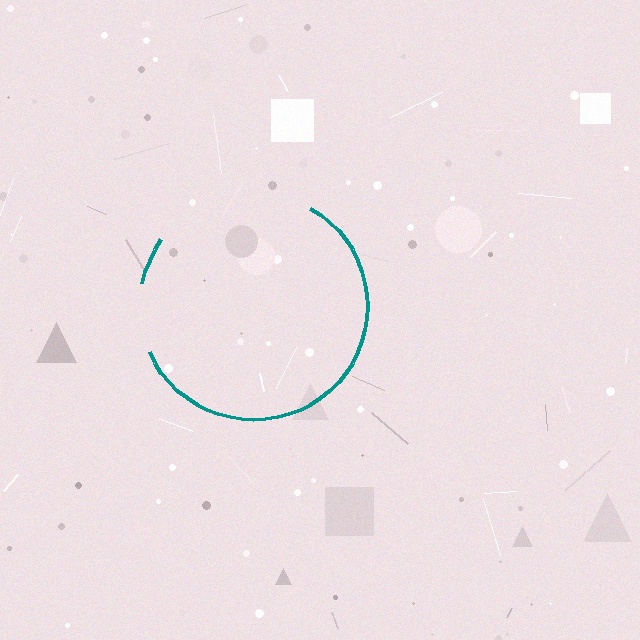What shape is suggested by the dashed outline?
The dashed outline suggests a circle.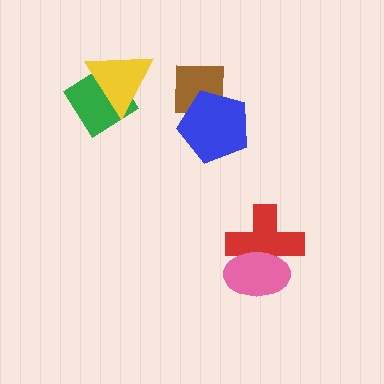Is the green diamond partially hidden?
Yes, it is partially covered by another shape.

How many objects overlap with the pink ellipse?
1 object overlaps with the pink ellipse.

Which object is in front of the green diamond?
The yellow triangle is in front of the green diamond.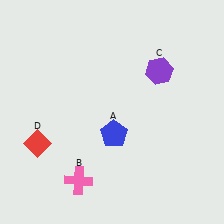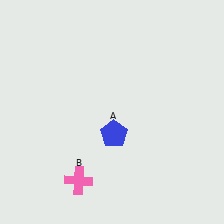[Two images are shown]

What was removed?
The purple hexagon (C), the red diamond (D) were removed in Image 2.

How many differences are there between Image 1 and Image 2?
There are 2 differences between the two images.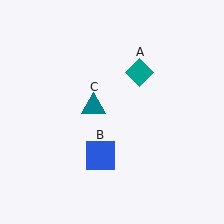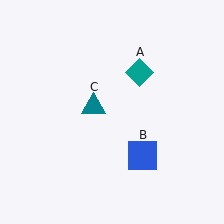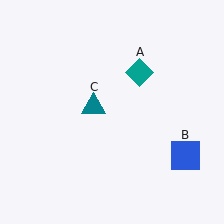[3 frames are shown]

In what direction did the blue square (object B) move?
The blue square (object B) moved right.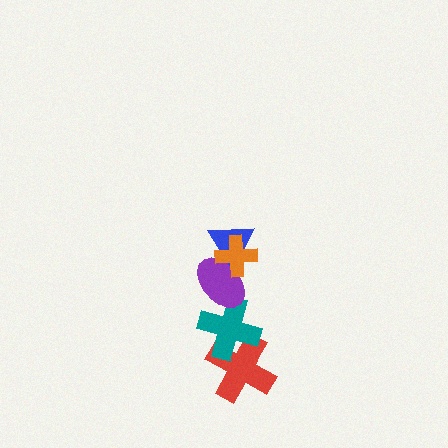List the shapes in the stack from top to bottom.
From top to bottom: the orange cross, the blue triangle, the purple ellipse, the teal cross, the red cross.